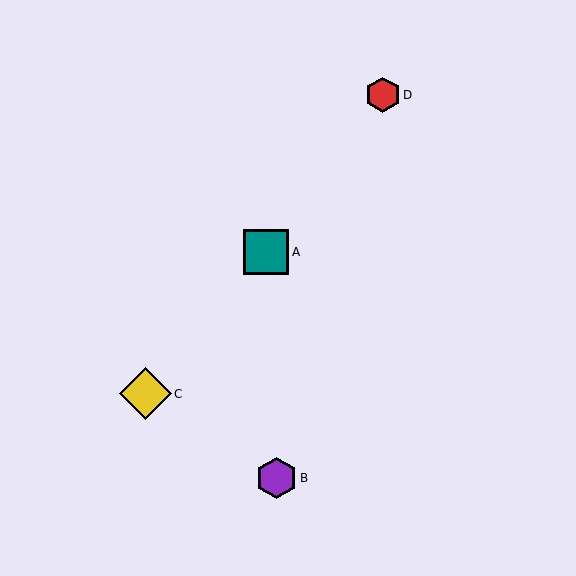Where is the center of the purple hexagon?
The center of the purple hexagon is at (276, 478).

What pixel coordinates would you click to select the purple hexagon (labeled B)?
Click at (276, 478) to select the purple hexagon B.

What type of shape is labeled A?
Shape A is a teal square.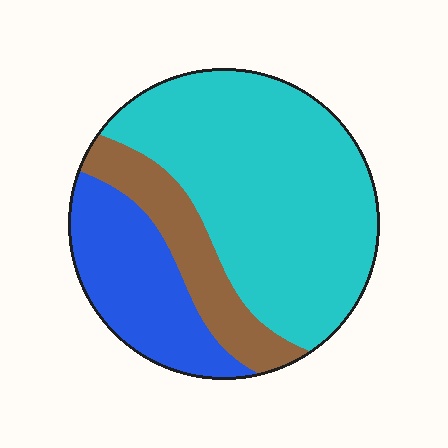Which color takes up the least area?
Brown, at roughly 15%.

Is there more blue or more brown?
Blue.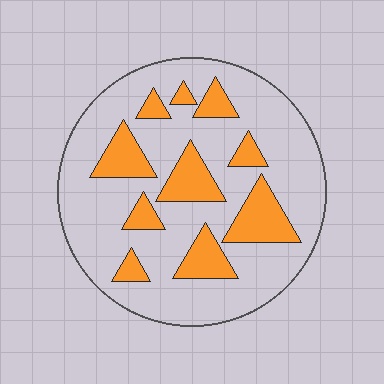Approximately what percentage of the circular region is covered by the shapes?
Approximately 25%.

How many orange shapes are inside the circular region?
10.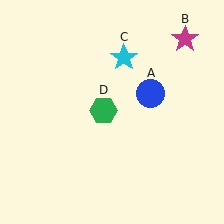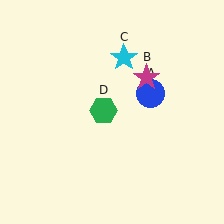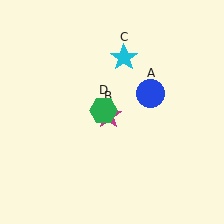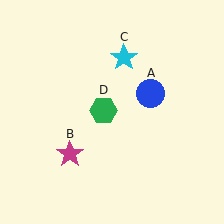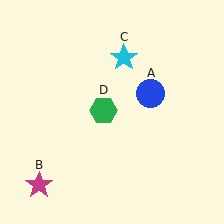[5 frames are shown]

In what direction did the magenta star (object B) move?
The magenta star (object B) moved down and to the left.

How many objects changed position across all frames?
1 object changed position: magenta star (object B).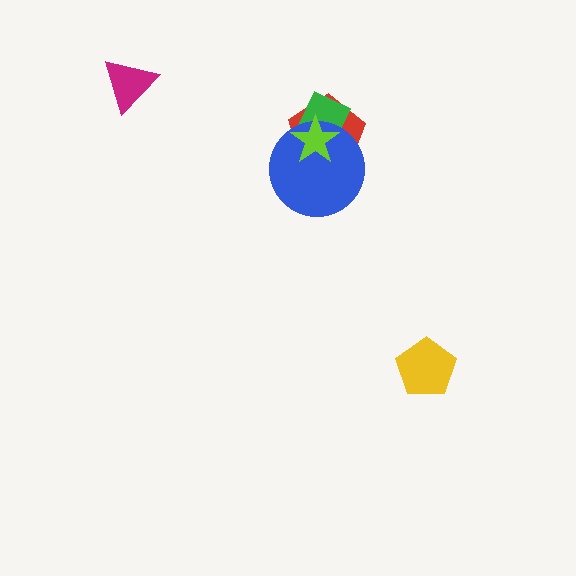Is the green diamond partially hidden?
Yes, it is partially covered by another shape.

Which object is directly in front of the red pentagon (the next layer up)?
The green diamond is directly in front of the red pentagon.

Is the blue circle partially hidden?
Yes, it is partially covered by another shape.